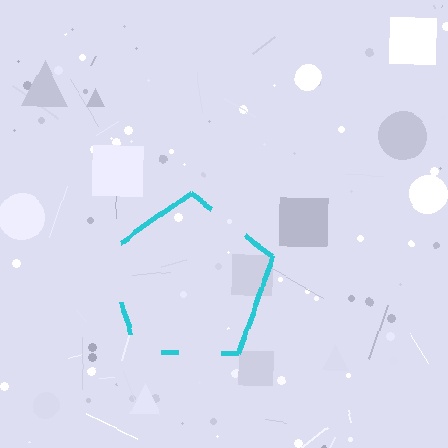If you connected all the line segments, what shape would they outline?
They would outline a pentagon.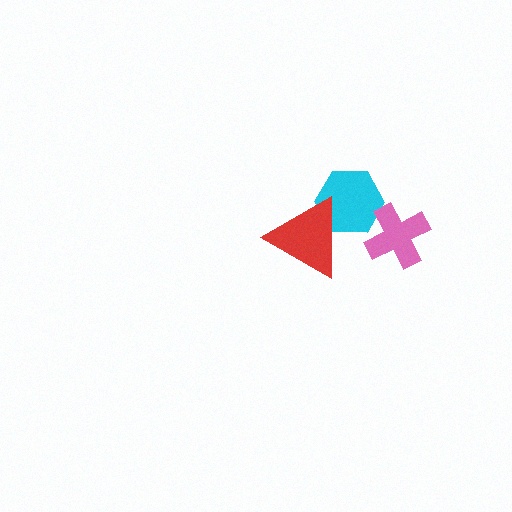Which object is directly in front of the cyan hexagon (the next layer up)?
The pink cross is directly in front of the cyan hexagon.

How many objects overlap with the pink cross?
1 object overlaps with the pink cross.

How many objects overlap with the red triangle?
1 object overlaps with the red triangle.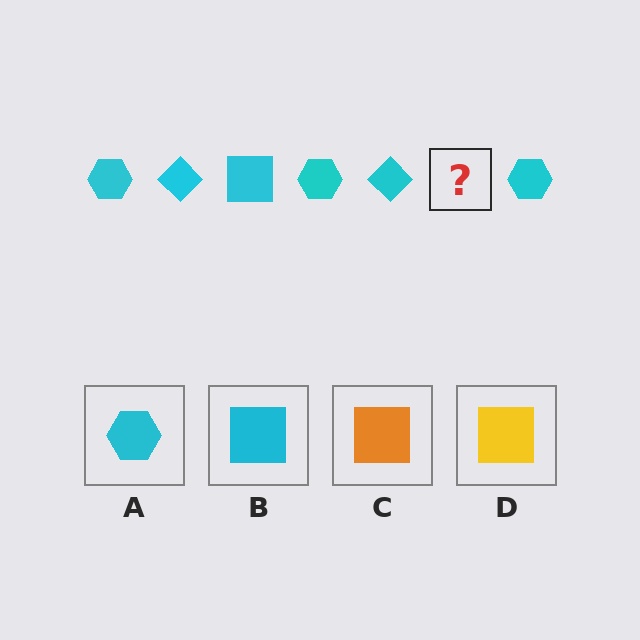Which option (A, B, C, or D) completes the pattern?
B.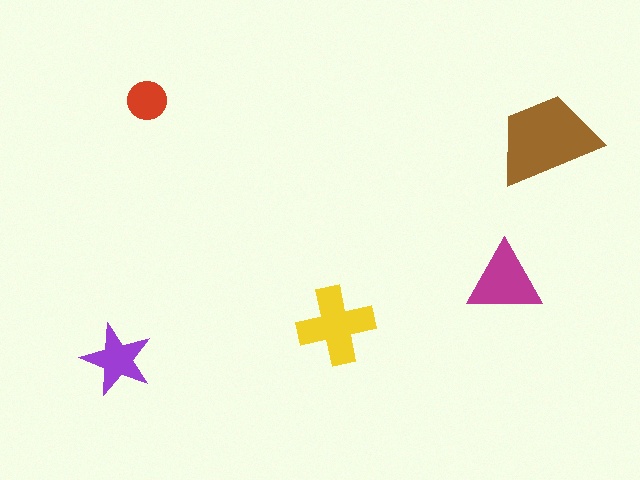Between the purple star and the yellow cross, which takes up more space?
The yellow cross.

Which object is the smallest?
The red circle.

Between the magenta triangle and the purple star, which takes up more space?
The magenta triangle.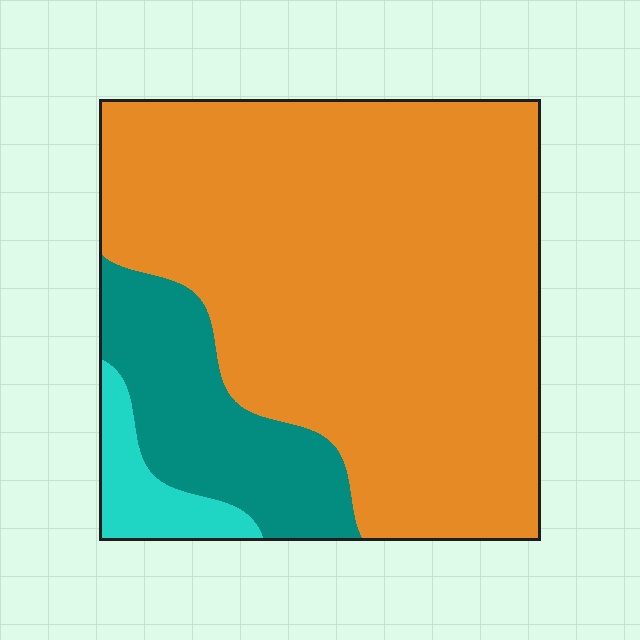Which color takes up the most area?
Orange, at roughly 75%.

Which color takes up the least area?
Cyan, at roughly 5%.